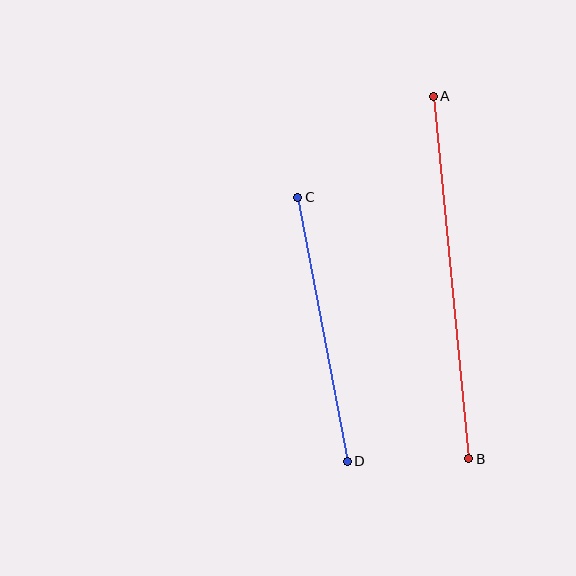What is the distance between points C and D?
The distance is approximately 269 pixels.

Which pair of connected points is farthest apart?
Points A and B are farthest apart.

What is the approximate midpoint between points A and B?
The midpoint is at approximately (451, 277) pixels.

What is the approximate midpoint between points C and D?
The midpoint is at approximately (322, 329) pixels.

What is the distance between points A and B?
The distance is approximately 365 pixels.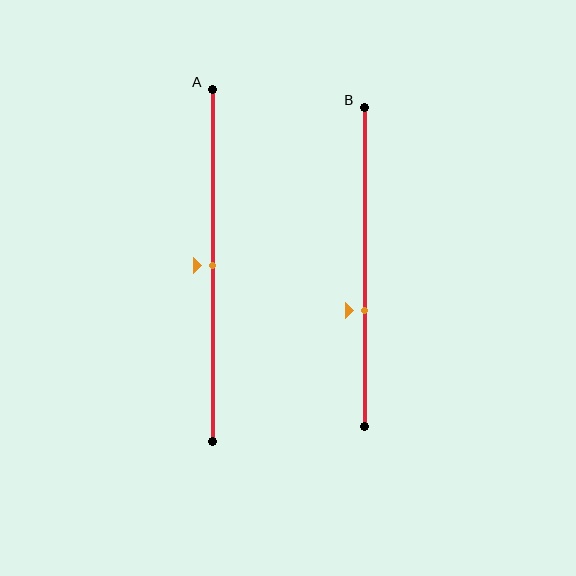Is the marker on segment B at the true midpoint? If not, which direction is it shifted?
No, the marker on segment B is shifted downward by about 14% of the segment length.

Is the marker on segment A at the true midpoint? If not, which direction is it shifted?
Yes, the marker on segment A is at the true midpoint.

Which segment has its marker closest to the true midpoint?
Segment A has its marker closest to the true midpoint.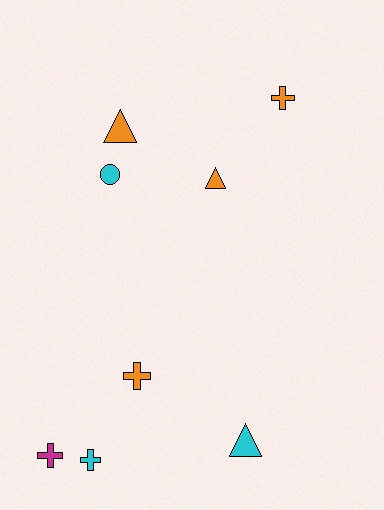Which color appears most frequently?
Orange, with 4 objects.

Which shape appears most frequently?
Cross, with 4 objects.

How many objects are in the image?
There are 8 objects.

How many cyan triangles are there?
There is 1 cyan triangle.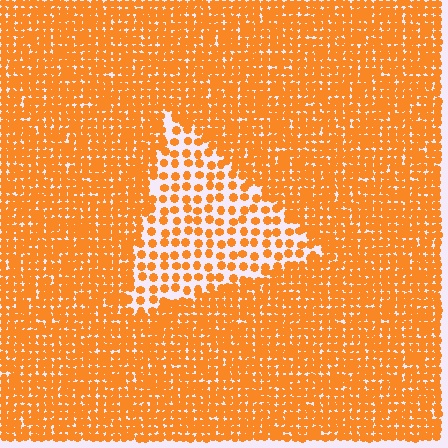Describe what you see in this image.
The image contains small orange elements arranged at two different densities. A triangle-shaped region is visible where the elements are less densely packed than the surrounding area.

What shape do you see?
I see a triangle.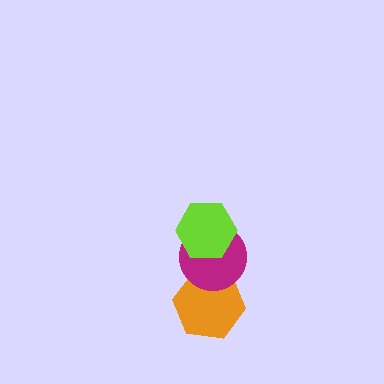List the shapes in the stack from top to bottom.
From top to bottom: the lime hexagon, the magenta circle, the orange hexagon.